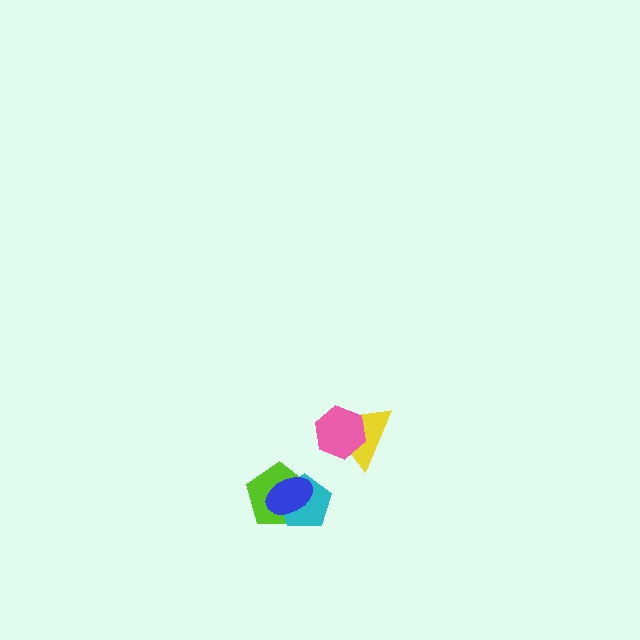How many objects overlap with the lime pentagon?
2 objects overlap with the lime pentagon.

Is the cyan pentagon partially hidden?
Yes, it is partially covered by another shape.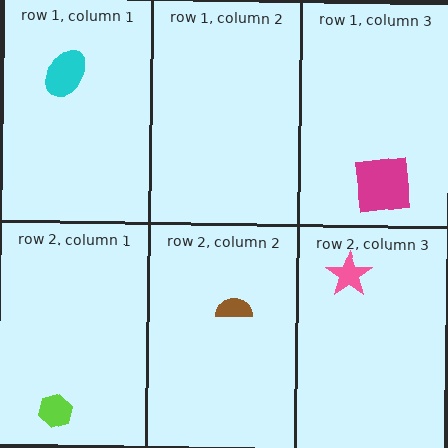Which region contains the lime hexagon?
The row 2, column 1 region.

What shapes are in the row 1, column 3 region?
The magenta square.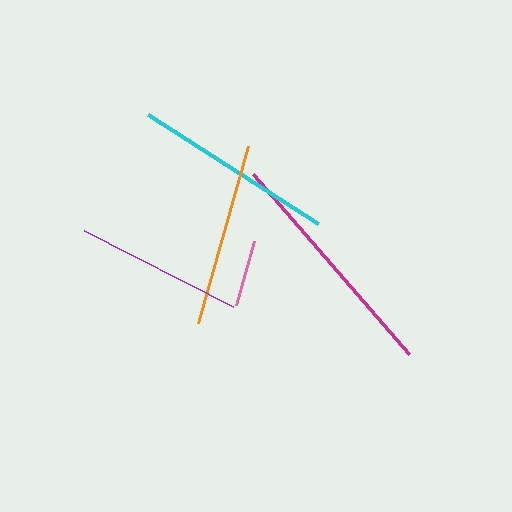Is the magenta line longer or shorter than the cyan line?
The magenta line is longer than the cyan line.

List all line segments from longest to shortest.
From longest to shortest: magenta, cyan, orange, purple, pink.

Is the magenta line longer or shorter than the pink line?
The magenta line is longer than the pink line.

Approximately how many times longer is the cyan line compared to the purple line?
The cyan line is approximately 1.2 times the length of the purple line.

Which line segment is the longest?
The magenta line is the longest at approximately 238 pixels.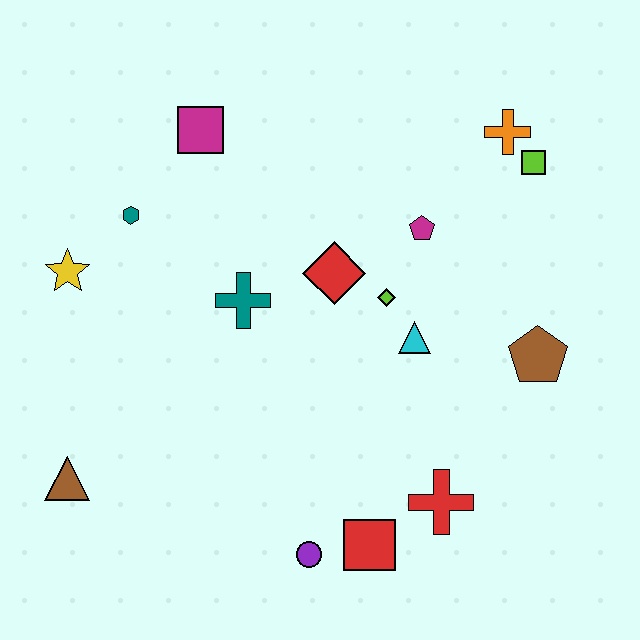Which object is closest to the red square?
The purple circle is closest to the red square.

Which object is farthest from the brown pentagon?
The brown triangle is farthest from the brown pentagon.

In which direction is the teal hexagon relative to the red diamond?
The teal hexagon is to the left of the red diamond.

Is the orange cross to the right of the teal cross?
Yes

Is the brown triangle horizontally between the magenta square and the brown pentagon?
No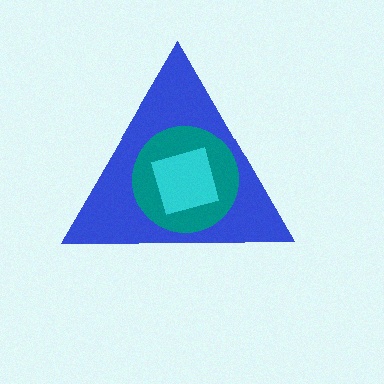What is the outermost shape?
The blue triangle.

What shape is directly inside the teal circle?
The cyan square.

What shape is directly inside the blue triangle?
The teal circle.